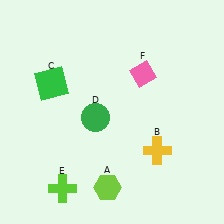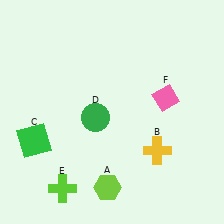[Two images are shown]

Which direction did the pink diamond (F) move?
The pink diamond (F) moved down.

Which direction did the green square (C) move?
The green square (C) moved down.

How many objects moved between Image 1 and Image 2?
2 objects moved between the two images.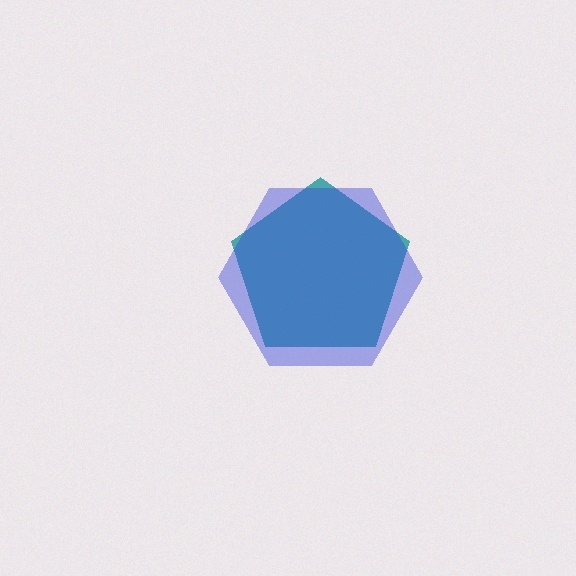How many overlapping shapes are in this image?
There are 2 overlapping shapes in the image.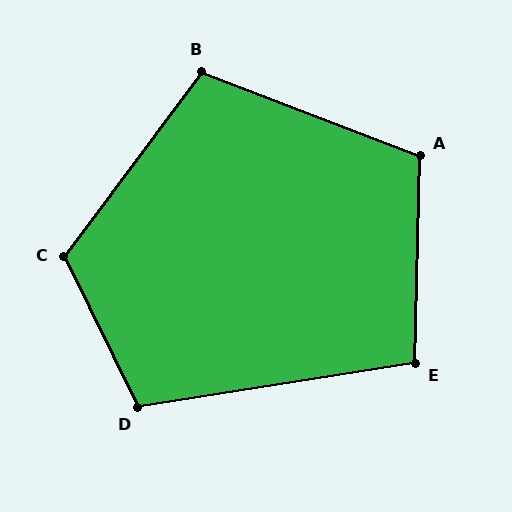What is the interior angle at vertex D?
Approximately 107 degrees (obtuse).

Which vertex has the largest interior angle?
C, at approximately 117 degrees.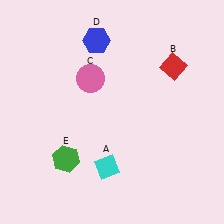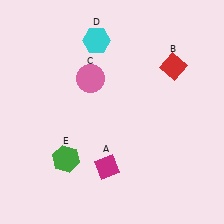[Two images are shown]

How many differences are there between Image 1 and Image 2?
There are 2 differences between the two images.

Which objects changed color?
A changed from cyan to magenta. D changed from blue to cyan.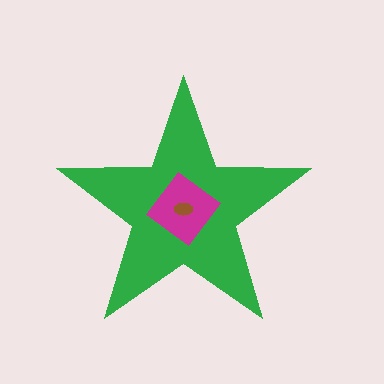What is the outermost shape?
The green star.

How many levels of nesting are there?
3.